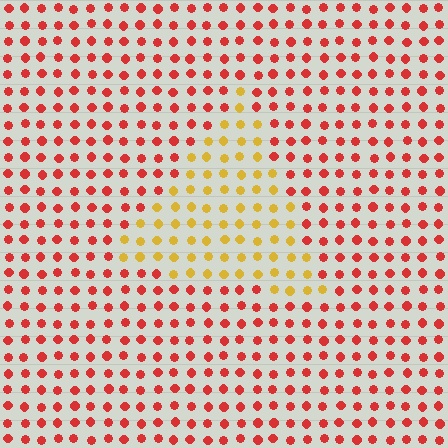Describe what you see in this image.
The image is filled with small red elements in a uniform arrangement. A triangle-shaped region is visible where the elements are tinted to a slightly different hue, forming a subtle color boundary.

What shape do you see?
I see a triangle.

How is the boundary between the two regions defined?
The boundary is defined purely by a slight shift in hue (about 48 degrees). Spacing, size, and orientation are identical on both sides.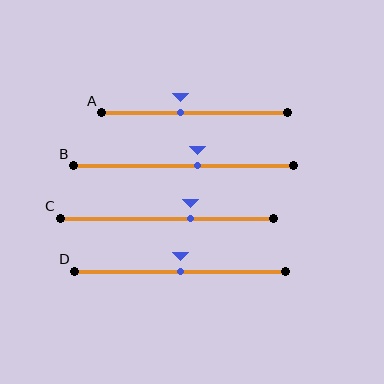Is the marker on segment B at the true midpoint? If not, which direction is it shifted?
No, the marker on segment B is shifted to the right by about 7% of the segment length.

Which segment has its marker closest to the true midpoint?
Segment D has its marker closest to the true midpoint.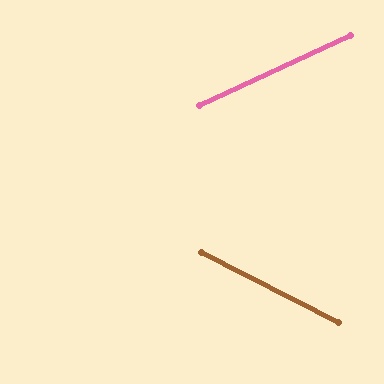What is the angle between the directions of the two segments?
Approximately 52 degrees.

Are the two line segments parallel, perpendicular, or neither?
Neither parallel nor perpendicular — they differ by about 52°.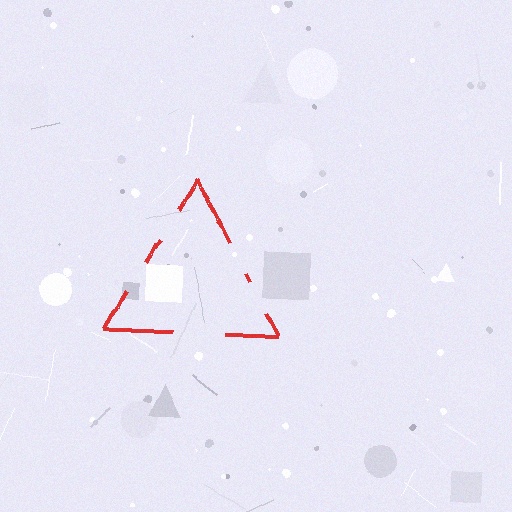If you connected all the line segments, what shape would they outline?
They would outline a triangle.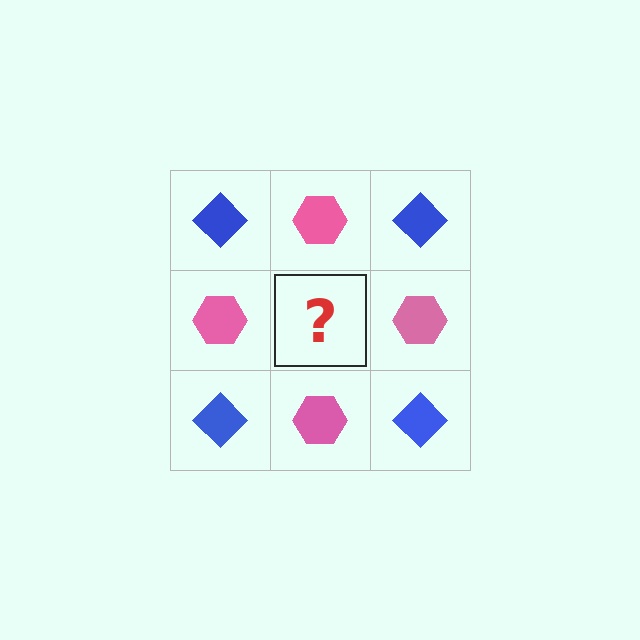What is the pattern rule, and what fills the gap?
The rule is that it alternates blue diamond and pink hexagon in a checkerboard pattern. The gap should be filled with a blue diamond.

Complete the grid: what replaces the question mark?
The question mark should be replaced with a blue diamond.